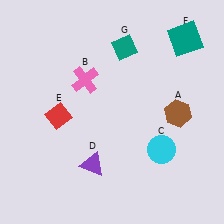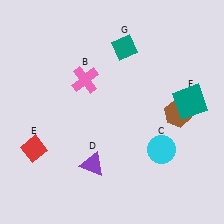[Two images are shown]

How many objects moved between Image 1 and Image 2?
2 objects moved between the two images.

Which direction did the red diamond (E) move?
The red diamond (E) moved down.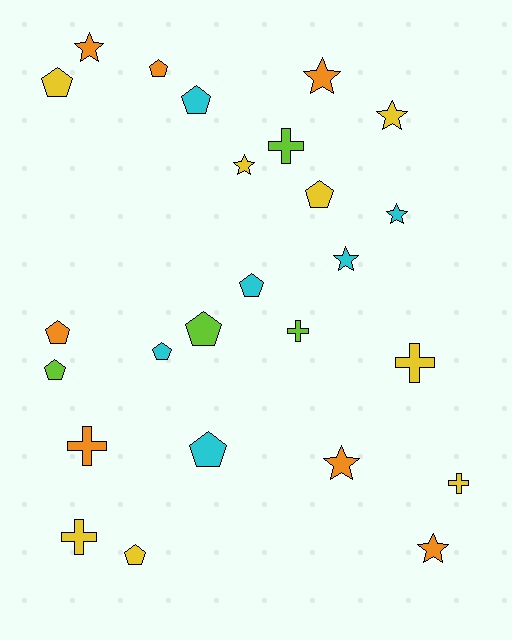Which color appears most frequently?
Yellow, with 8 objects.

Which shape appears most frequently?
Pentagon, with 11 objects.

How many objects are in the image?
There are 25 objects.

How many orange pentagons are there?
There are 2 orange pentagons.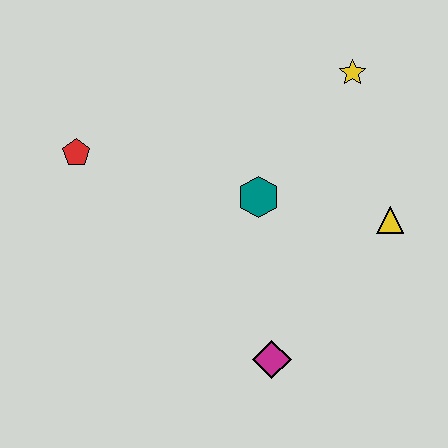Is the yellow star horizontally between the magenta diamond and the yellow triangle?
Yes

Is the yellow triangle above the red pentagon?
No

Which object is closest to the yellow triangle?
The teal hexagon is closest to the yellow triangle.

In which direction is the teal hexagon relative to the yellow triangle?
The teal hexagon is to the left of the yellow triangle.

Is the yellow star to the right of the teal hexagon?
Yes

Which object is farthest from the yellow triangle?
The red pentagon is farthest from the yellow triangle.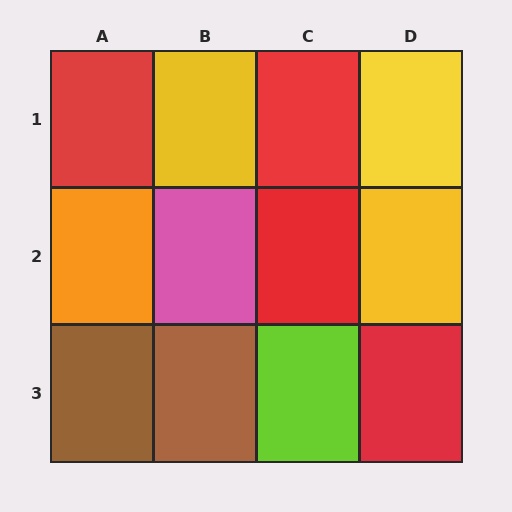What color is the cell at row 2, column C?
Red.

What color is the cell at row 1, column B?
Yellow.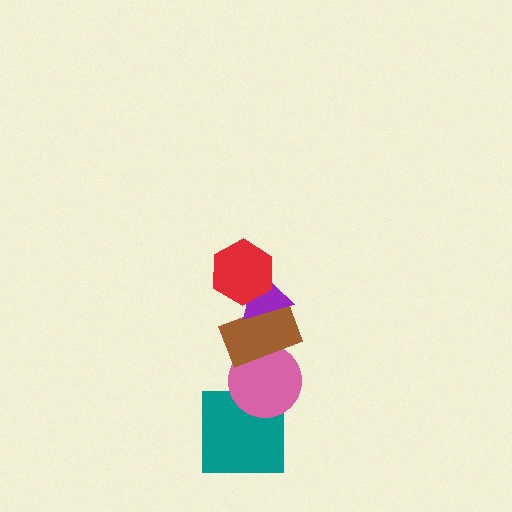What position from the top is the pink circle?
The pink circle is 4th from the top.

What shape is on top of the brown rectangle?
The purple triangle is on top of the brown rectangle.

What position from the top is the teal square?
The teal square is 5th from the top.